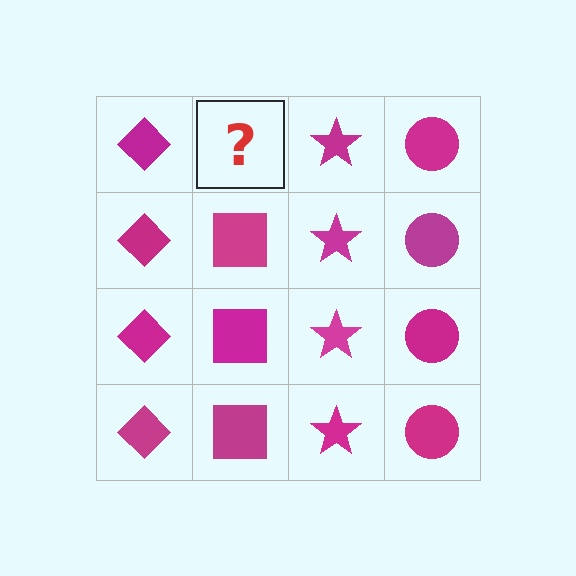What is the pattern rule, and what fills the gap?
The rule is that each column has a consistent shape. The gap should be filled with a magenta square.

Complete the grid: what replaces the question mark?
The question mark should be replaced with a magenta square.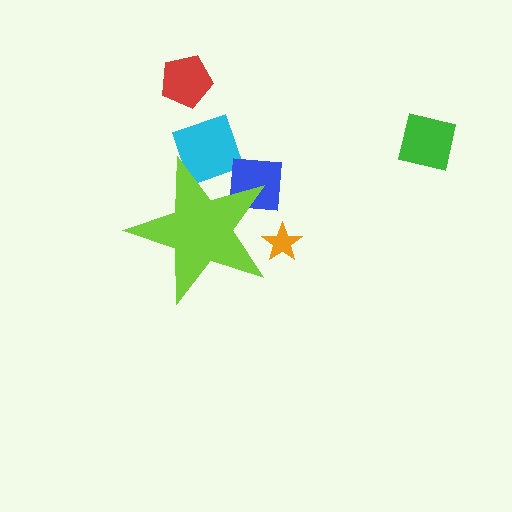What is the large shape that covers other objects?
A lime star.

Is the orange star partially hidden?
Yes, the orange star is partially hidden behind the lime star.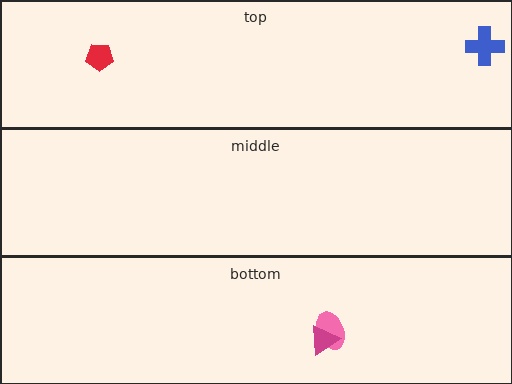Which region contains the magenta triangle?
The bottom region.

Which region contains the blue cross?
The top region.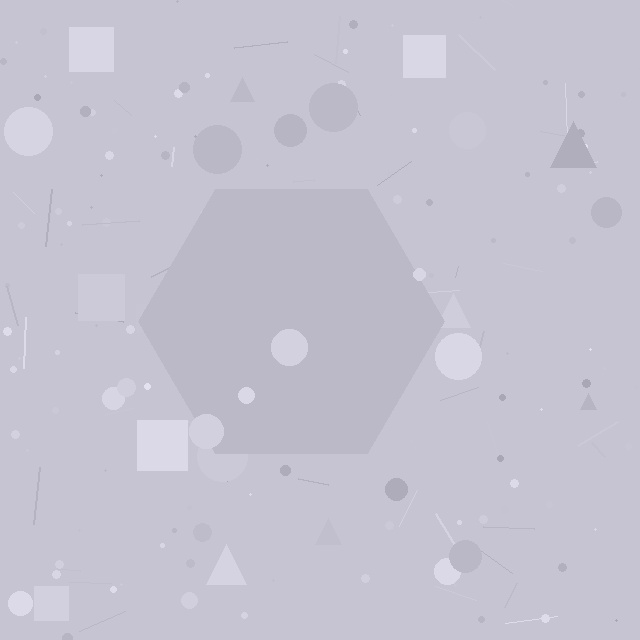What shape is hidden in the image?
A hexagon is hidden in the image.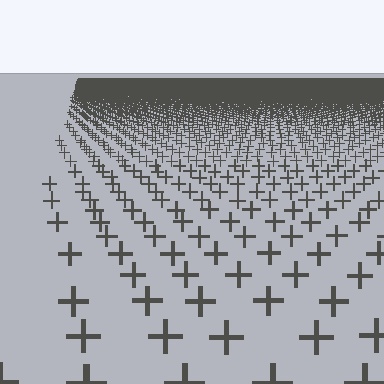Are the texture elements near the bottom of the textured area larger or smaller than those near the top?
Larger. Near the bottom, elements are closer to the viewer and appear at a bigger on-screen size.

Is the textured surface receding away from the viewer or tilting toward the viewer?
The surface is receding away from the viewer. Texture elements get smaller and denser toward the top.